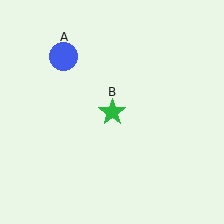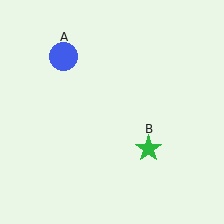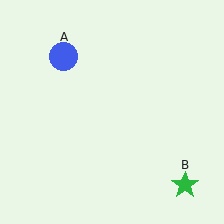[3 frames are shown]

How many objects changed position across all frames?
1 object changed position: green star (object B).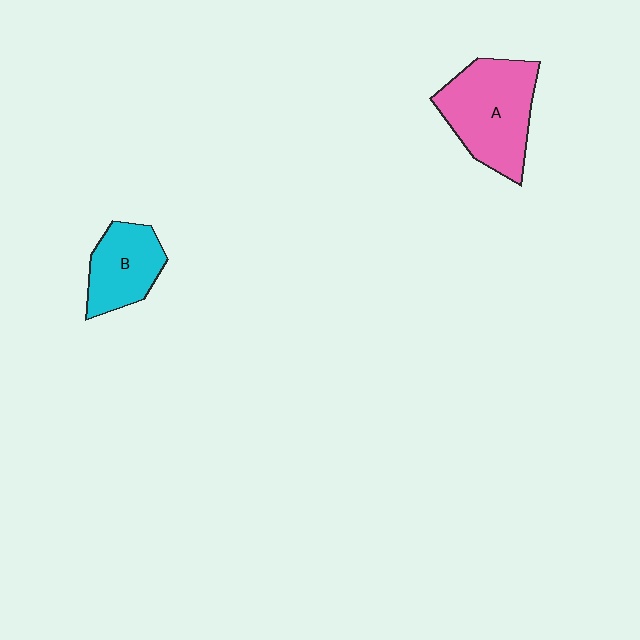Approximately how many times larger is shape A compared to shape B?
Approximately 1.6 times.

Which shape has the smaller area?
Shape B (cyan).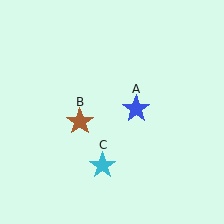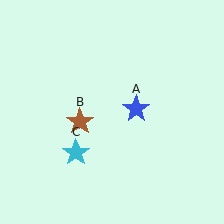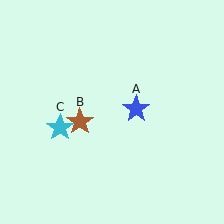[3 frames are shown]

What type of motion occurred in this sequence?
The cyan star (object C) rotated clockwise around the center of the scene.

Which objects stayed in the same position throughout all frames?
Blue star (object A) and brown star (object B) remained stationary.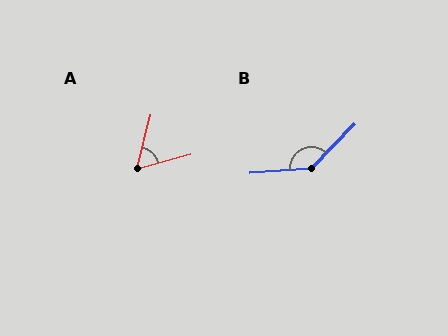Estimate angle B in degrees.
Approximately 138 degrees.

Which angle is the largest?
B, at approximately 138 degrees.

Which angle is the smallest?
A, at approximately 60 degrees.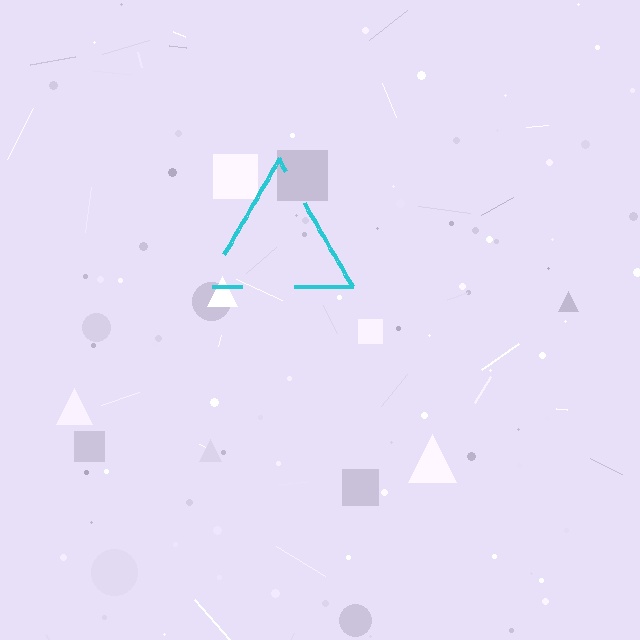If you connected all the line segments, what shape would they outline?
They would outline a triangle.